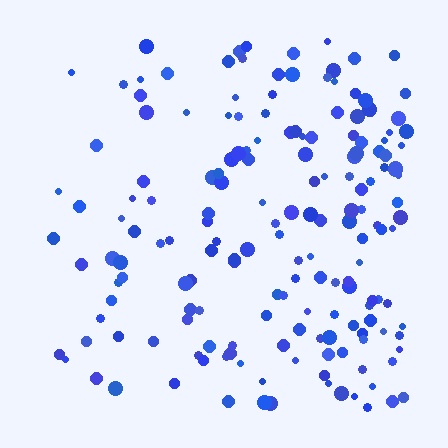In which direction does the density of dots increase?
From left to right, with the right side densest.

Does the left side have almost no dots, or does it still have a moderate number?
Still a moderate number, just noticeably fewer than the right.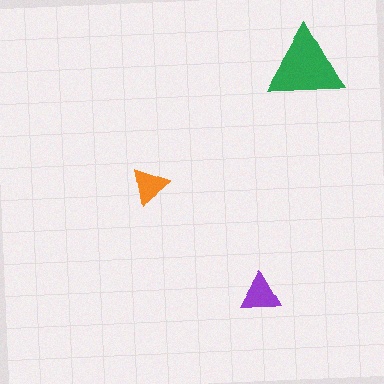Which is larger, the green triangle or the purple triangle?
The green one.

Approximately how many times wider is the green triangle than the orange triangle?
About 2 times wider.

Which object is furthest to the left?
The orange triangle is leftmost.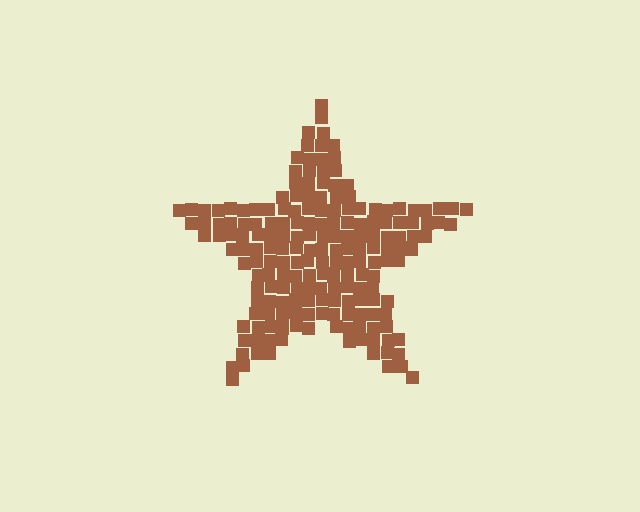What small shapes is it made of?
It is made of small squares.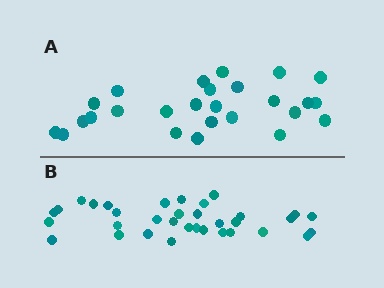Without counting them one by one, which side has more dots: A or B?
Region B (the bottom region) has more dots.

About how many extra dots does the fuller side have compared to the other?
Region B has roughly 8 or so more dots than region A.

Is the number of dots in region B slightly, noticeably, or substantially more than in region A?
Region B has noticeably more, but not dramatically so. The ratio is roughly 1.3 to 1.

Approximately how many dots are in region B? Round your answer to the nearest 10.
About 30 dots. (The exact count is 34, which rounds to 30.)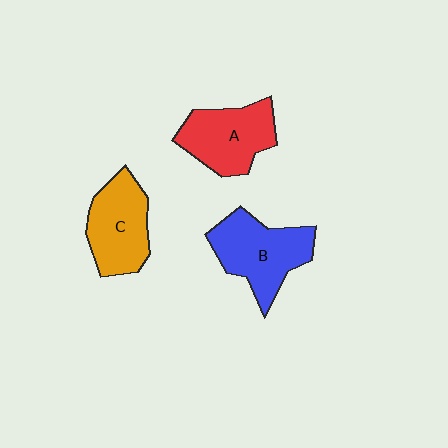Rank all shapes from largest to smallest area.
From largest to smallest: B (blue), A (red), C (orange).